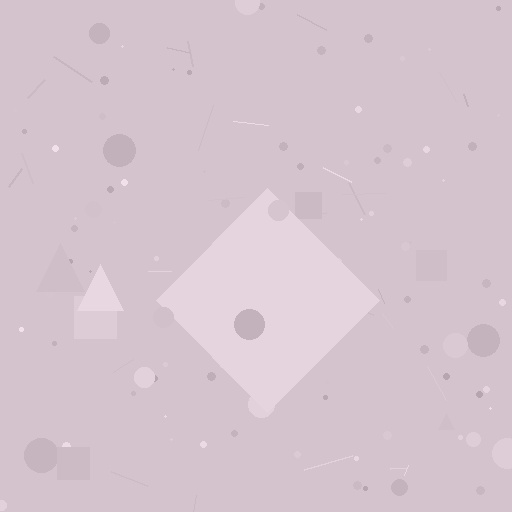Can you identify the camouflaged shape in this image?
The camouflaged shape is a diamond.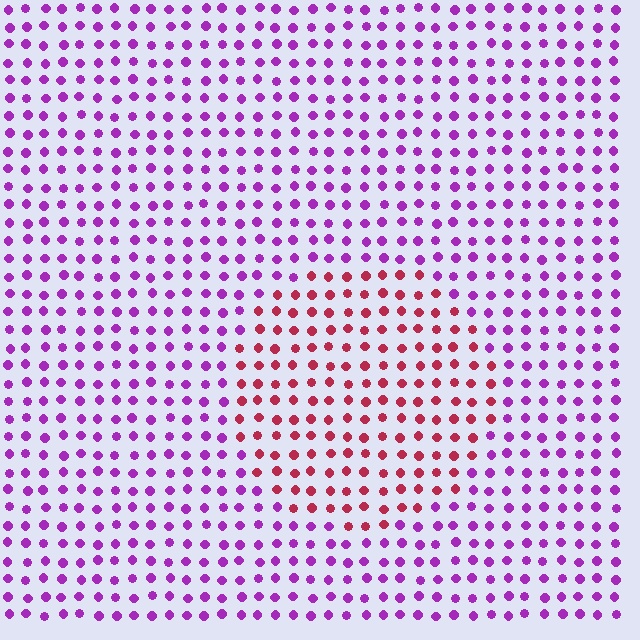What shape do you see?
I see a circle.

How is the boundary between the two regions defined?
The boundary is defined purely by a slight shift in hue (about 53 degrees). Spacing, size, and orientation are identical on both sides.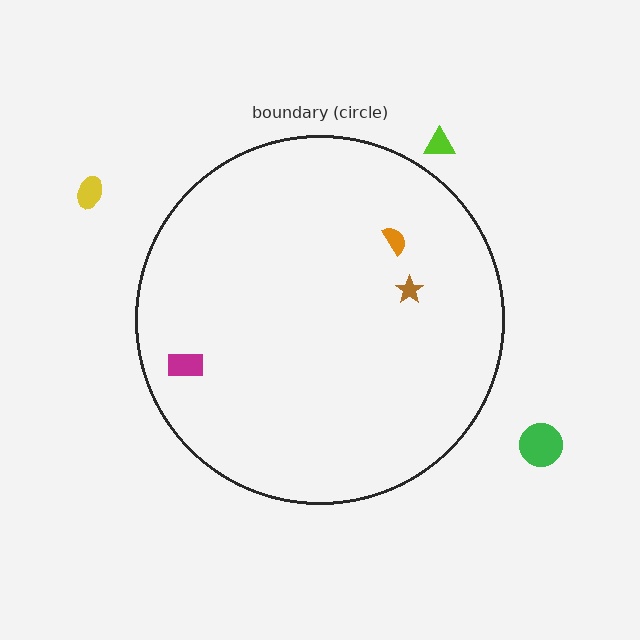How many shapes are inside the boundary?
3 inside, 3 outside.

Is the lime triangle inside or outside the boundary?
Outside.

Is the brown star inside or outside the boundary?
Inside.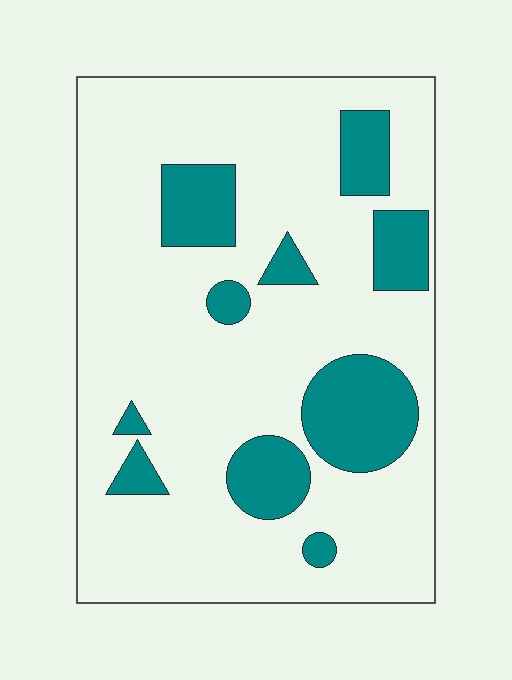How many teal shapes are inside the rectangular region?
10.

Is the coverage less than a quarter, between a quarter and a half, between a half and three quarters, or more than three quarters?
Less than a quarter.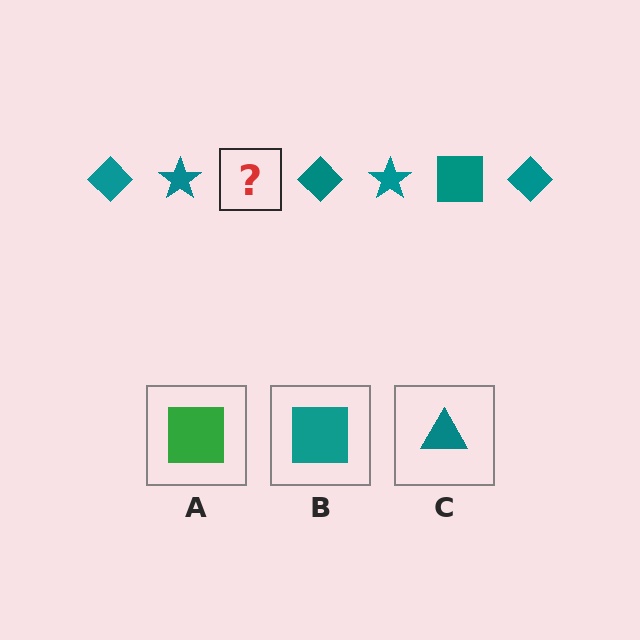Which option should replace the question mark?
Option B.